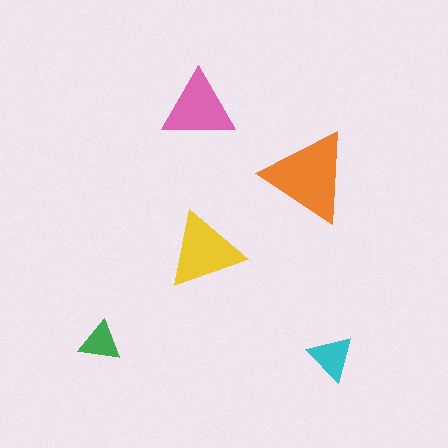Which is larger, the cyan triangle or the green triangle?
The cyan one.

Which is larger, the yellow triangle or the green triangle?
The yellow one.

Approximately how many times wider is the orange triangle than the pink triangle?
About 1.5 times wider.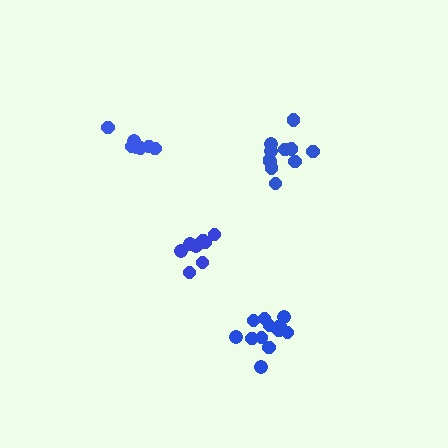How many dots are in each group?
Group 1: 11 dots, Group 2: 12 dots, Group 3: 8 dots, Group 4: 7 dots (38 total).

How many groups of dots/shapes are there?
There are 4 groups.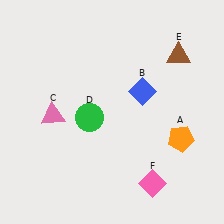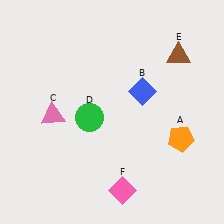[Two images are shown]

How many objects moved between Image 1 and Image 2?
1 object moved between the two images.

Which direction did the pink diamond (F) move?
The pink diamond (F) moved left.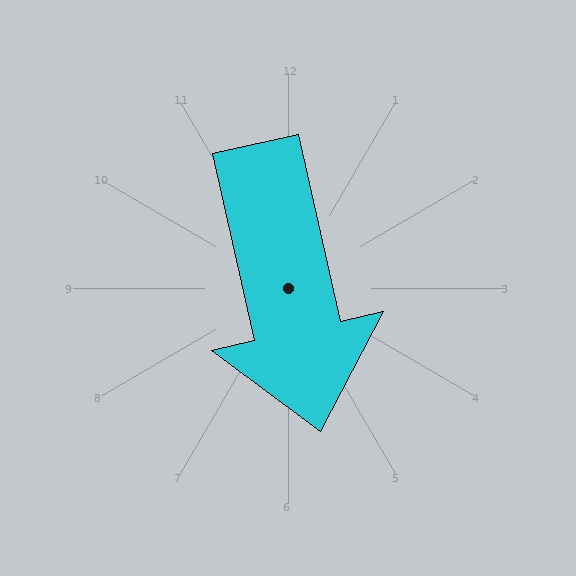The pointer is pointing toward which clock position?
Roughly 6 o'clock.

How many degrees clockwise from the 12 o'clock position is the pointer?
Approximately 167 degrees.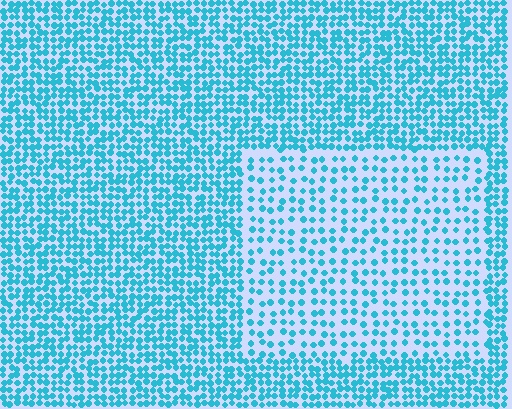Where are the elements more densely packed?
The elements are more densely packed outside the rectangle boundary.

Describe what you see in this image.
The image contains small cyan elements arranged at two different densities. A rectangle-shaped region is visible where the elements are less densely packed than the surrounding area.